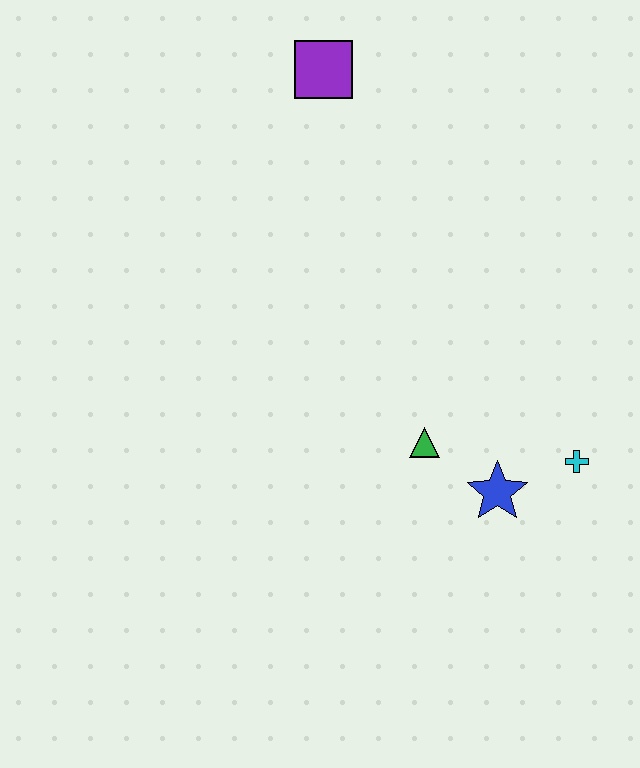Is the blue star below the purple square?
Yes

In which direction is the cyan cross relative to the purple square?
The cyan cross is below the purple square.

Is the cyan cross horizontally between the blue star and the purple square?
No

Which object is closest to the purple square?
The green triangle is closest to the purple square.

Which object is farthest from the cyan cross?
The purple square is farthest from the cyan cross.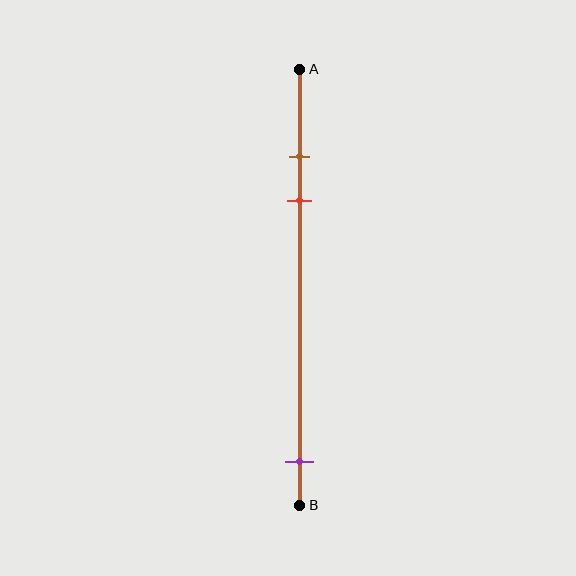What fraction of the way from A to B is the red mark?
The red mark is approximately 30% (0.3) of the way from A to B.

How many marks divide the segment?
There are 3 marks dividing the segment.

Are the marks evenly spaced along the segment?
No, the marks are not evenly spaced.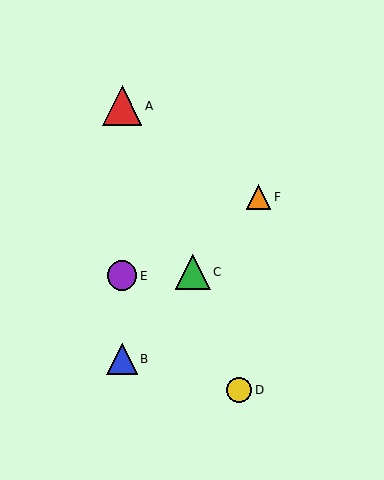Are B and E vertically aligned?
Yes, both are at x≈122.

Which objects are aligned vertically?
Objects A, B, E are aligned vertically.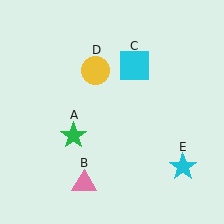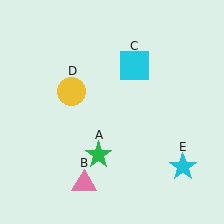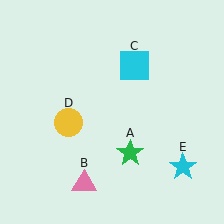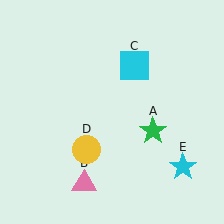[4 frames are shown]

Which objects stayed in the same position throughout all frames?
Pink triangle (object B) and cyan square (object C) and cyan star (object E) remained stationary.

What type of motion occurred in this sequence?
The green star (object A), yellow circle (object D) rotated counterclockwise around the center of the scene.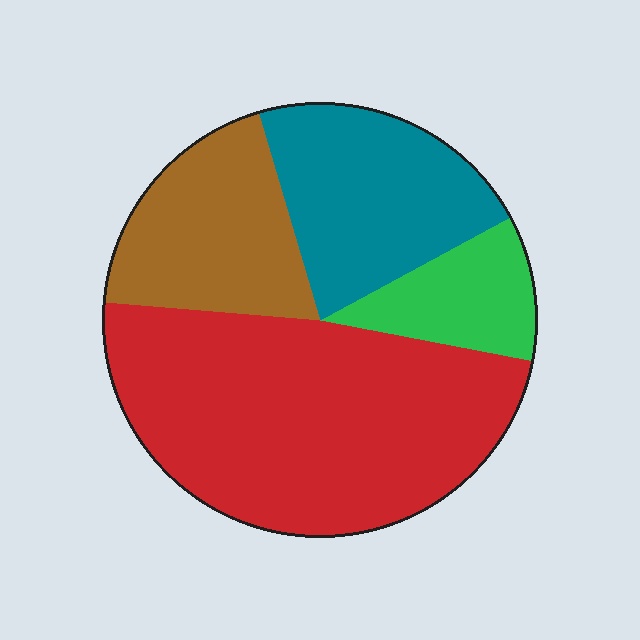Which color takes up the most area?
Red, at roughly 50%.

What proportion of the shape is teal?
Teal covers around 20% of the shape.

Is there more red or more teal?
Red.